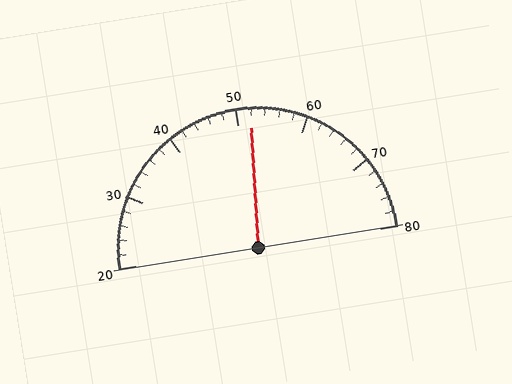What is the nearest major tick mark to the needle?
The nearest major tick mark is 50.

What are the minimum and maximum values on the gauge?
The gauge ranges from 20 to 80.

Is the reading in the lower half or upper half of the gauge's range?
The reading is in the upper half of the range (20 to 80).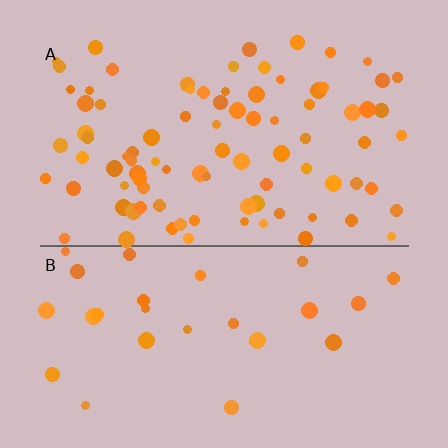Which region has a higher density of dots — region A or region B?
A (the top).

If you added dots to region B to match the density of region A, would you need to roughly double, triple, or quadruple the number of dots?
Approximately triple.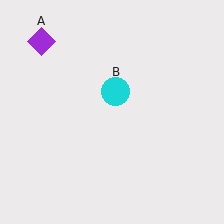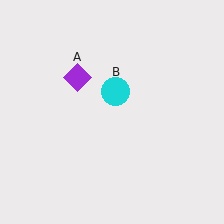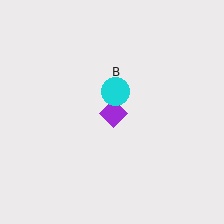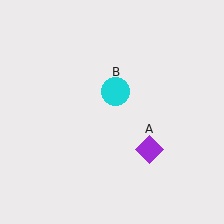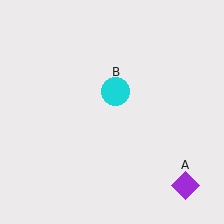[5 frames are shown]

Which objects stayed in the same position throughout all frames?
Cyan circle (object B) remained stationary.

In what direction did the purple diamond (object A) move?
The purple diamond (object A) moved down and to the right.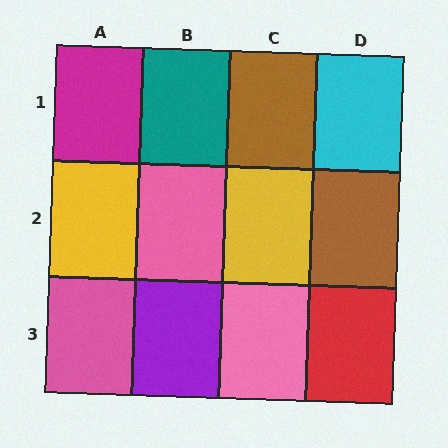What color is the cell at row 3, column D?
Red.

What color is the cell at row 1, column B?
Teal.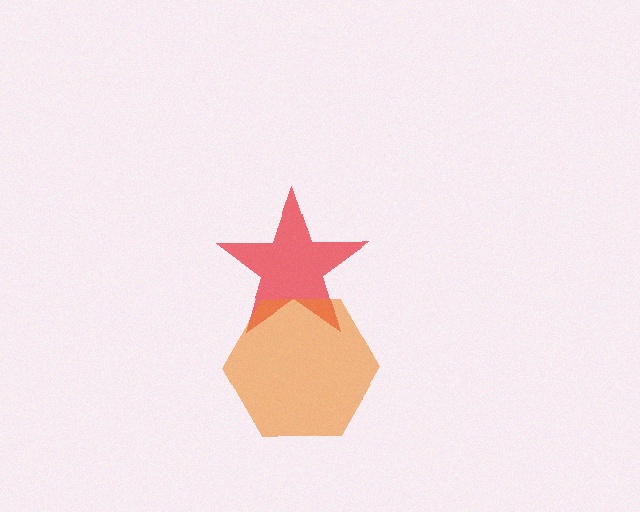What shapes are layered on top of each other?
The layered shapes are: a red star, an orange hexagon.